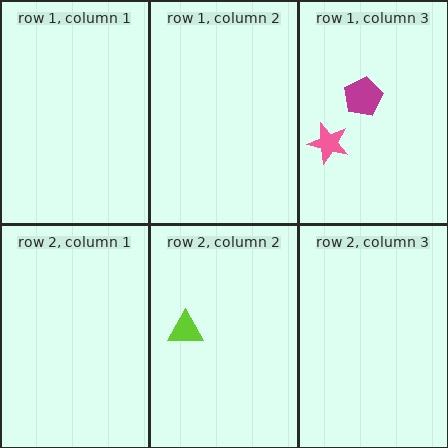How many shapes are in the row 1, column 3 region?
2.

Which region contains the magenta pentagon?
The row 1, column 3 region.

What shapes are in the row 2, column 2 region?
The lime triangle.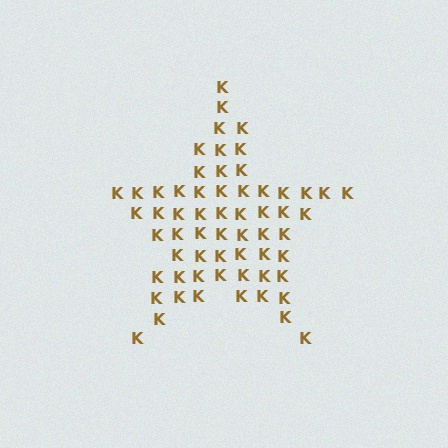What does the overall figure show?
The overall figure shows a star.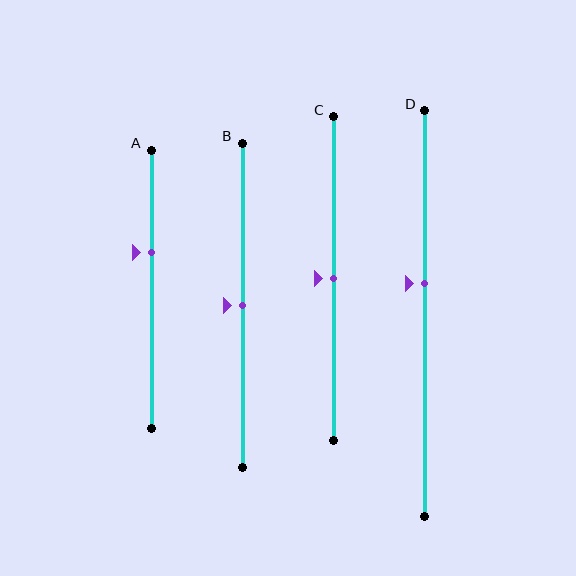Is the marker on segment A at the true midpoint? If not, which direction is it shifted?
No, the marker on segment A is shifted upward by about 13% of the segment length.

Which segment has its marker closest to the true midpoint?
Segment B has its marker closest to the true midpoint.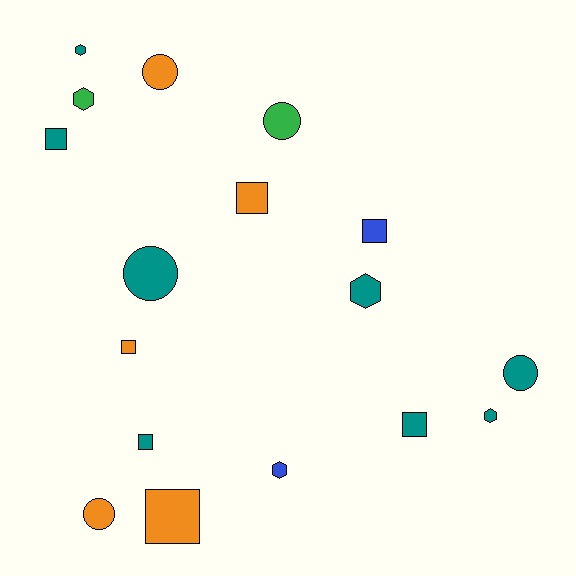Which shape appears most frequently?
Square, with 7 objects.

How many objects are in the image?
There are 17 objects.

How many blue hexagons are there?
There is 1 blue hexagon.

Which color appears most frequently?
Teal, with 8 objects.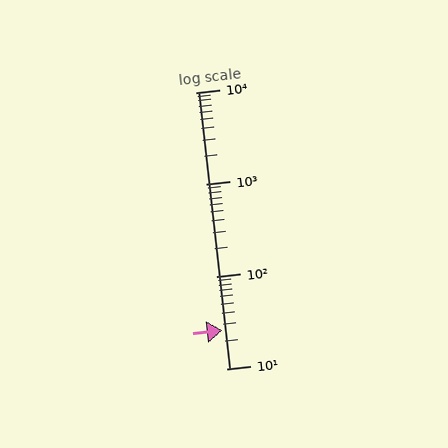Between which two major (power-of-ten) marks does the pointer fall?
The pointer is between 10 and 100.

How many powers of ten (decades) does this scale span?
The scale spans 3 decades, from 10 to 10000.